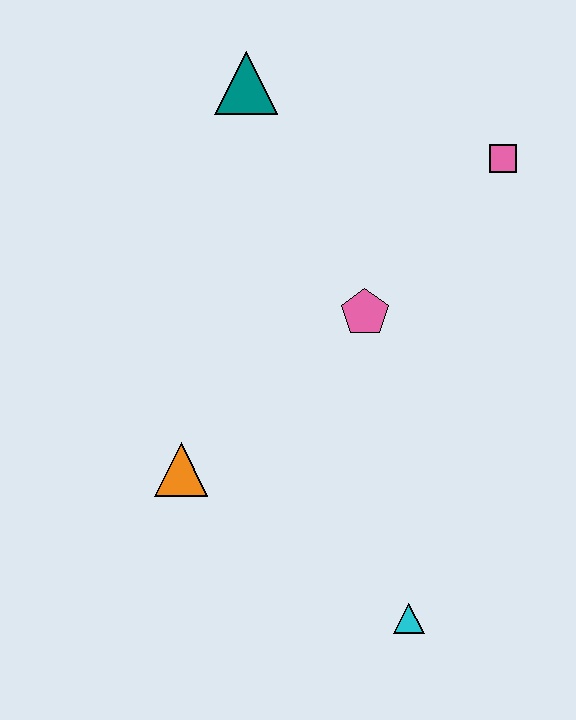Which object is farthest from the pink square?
The cyan triangle is farthest from the pink square.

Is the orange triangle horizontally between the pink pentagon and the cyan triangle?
No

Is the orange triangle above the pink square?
No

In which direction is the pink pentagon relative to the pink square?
The pink pentagon is below the pink square.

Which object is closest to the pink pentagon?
The pink square is closest to the pink pentagon.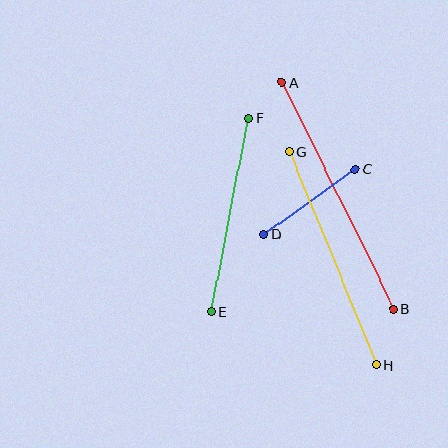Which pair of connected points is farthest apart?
Points A and B are farthest apart.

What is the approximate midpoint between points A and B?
The midpoint is at approximately (338, 196) pixels.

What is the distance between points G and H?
The distance is approximately 231 pixels.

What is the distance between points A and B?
The distance is approximately 252 pixels.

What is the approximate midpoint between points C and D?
The midpoint is at approximately (309, 202) pixels.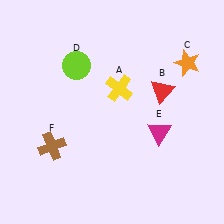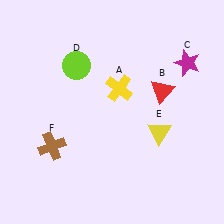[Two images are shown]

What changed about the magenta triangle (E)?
In Image 1, E is magenta. In Image 2, it changed to yellow.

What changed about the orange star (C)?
In Image 1, C is orange. In Image 2, it changed to magenta.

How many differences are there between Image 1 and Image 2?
There are 2 differences between the two images.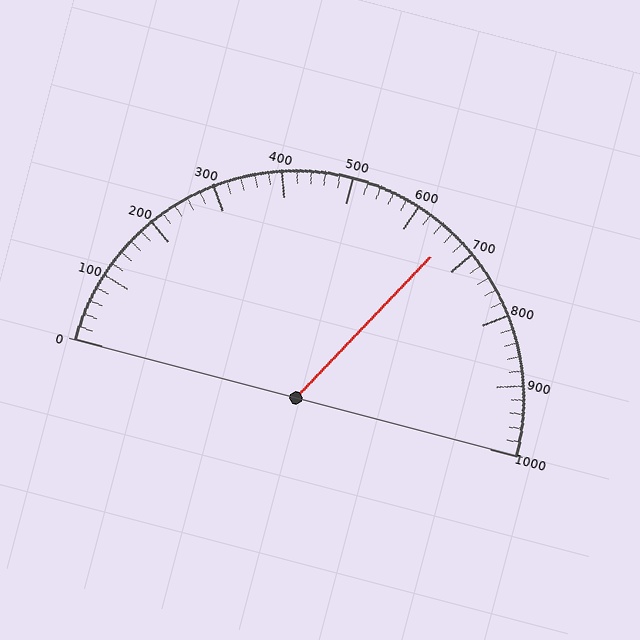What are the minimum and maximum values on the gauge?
The gauge ranges from 0 to 1000.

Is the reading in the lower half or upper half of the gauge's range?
The reading is in the upper half of the range (0 to 1000).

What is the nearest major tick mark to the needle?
The nearest major tick mark is 700.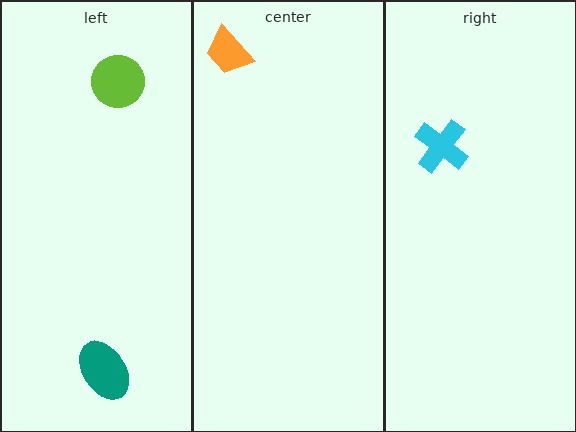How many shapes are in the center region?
1.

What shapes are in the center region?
The orange trapezoid.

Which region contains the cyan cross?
The right region.